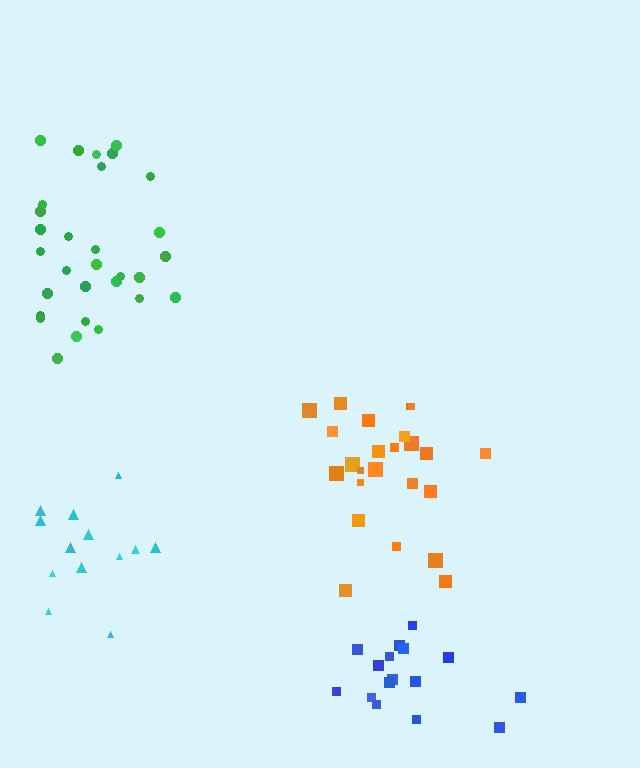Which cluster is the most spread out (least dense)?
Orange.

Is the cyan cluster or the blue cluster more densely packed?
Blue.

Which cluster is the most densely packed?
Blue.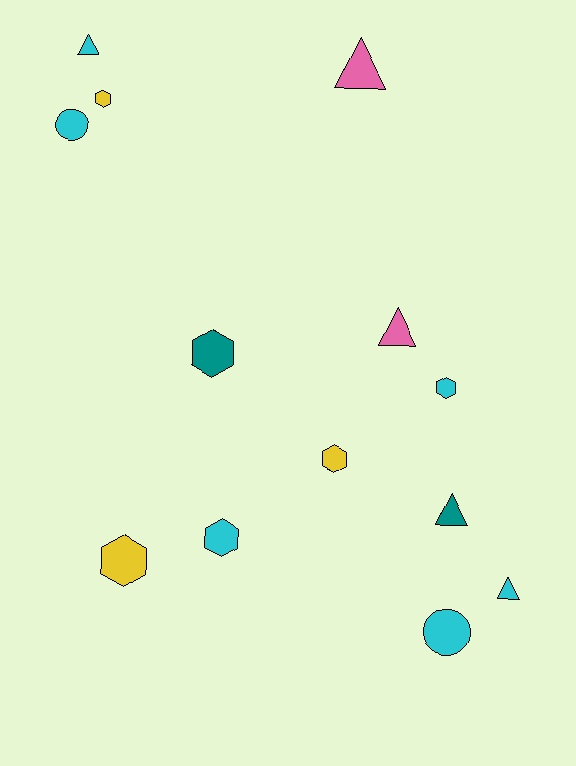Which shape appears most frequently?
Hexagon, with 6 objects.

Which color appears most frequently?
Cyan, with 6 objects.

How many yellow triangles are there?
There are no yellow triangles.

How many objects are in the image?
There are 13 objects.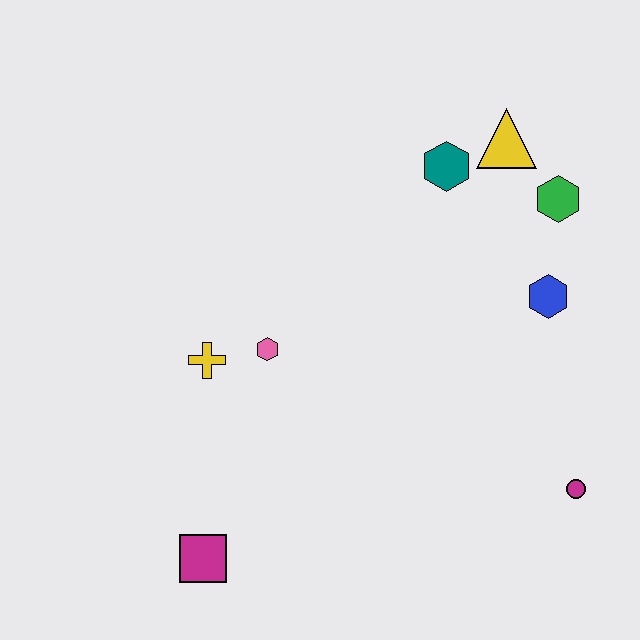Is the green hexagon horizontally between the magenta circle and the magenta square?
Yes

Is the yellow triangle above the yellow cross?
Yes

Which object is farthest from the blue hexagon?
The magenta square is farthest from the blue hexagon.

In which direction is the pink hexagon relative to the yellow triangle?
The pink hexagon is to the left of the yellow triangle.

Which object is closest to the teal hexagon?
The yellow triangle is closest to the teal hexagon.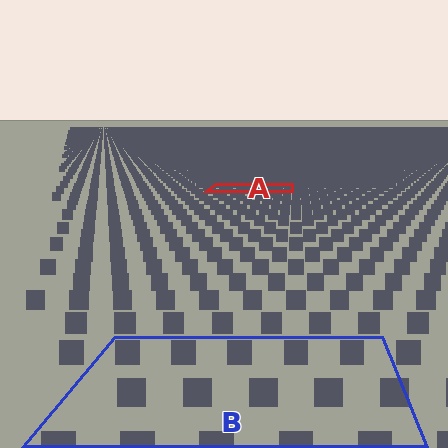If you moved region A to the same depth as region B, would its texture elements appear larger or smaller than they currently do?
They would appear larger. At a closer depth, the same texture elements are projected at a bigger on-screen size.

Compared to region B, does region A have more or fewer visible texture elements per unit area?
Region A has more texture elements per unit area — they are packed more densely because it is farther away.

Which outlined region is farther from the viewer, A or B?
Region A is farther from the viewer — the texture elements inside it appear smaller and more densely packed.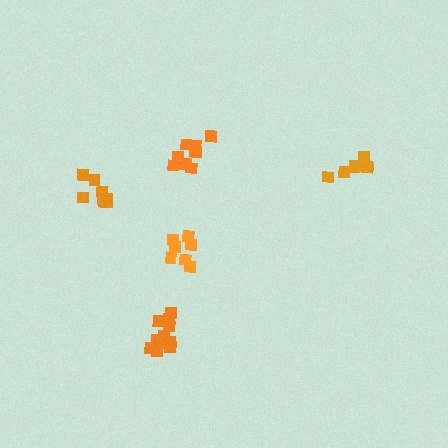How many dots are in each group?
Group 1: 9 dots, Group 2: 7 dots, Group 3: 6 dots, Group 4: 8 dots, Group 5: 11 dots (41 total).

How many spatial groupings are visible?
There are 5 spatial groupings.